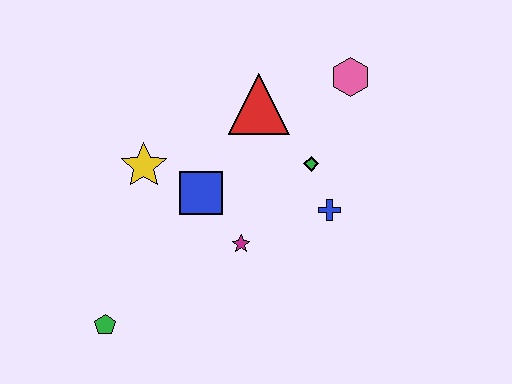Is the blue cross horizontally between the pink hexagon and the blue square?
Yes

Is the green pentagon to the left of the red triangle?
Yes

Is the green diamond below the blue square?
No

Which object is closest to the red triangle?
The green diamond is closest to the red triangle.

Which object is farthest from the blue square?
The pink hexagon is farthest from the blue square.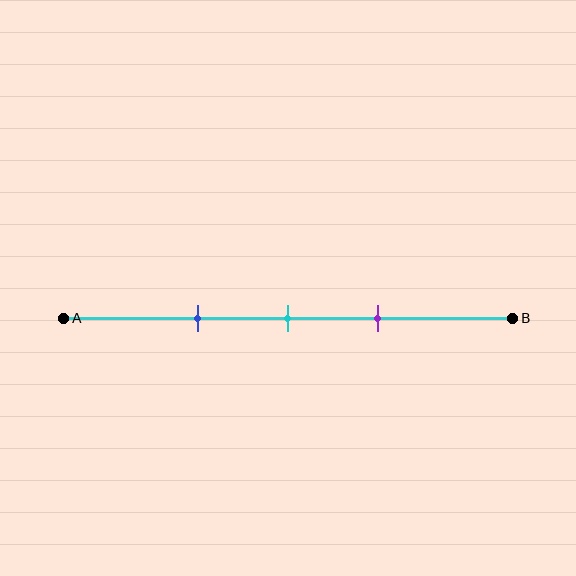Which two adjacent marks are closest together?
The cyan and purple marks are the closest adjacent pair.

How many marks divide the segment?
There are 3 marks dividing the segment.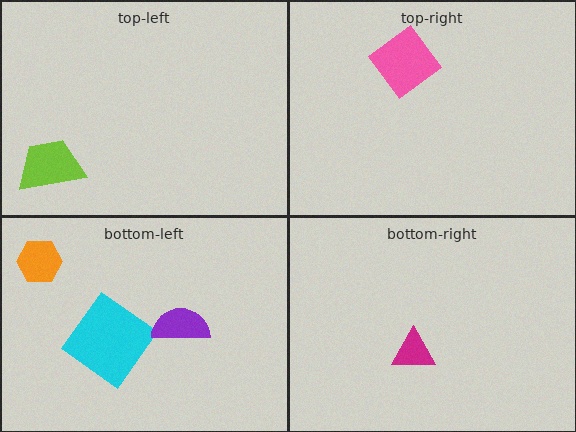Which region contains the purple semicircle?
The bottom-left region.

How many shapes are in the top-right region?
1.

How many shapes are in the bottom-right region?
1.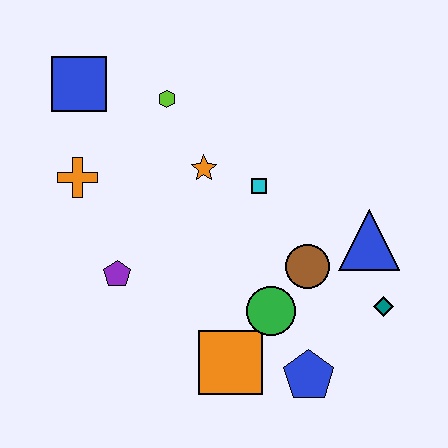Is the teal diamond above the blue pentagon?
Yes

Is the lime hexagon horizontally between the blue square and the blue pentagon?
Yes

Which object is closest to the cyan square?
The orange star is closest to the cyan square.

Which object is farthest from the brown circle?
The blue square is farthest from the brown circle.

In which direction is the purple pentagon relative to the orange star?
The purple pentagon is below the orange star.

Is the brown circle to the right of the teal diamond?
No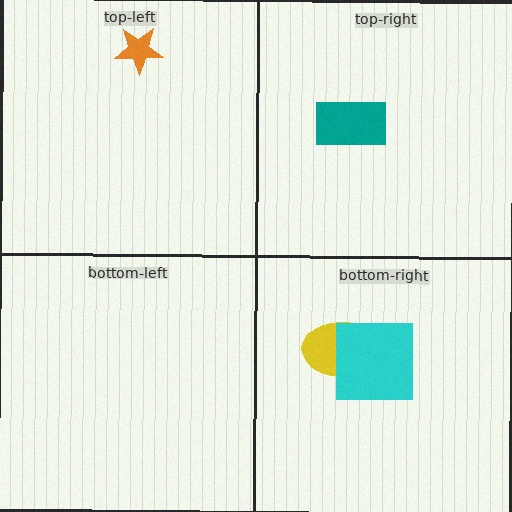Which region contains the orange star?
The top-left region.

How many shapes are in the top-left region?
1.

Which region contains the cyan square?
The bottom-right region.